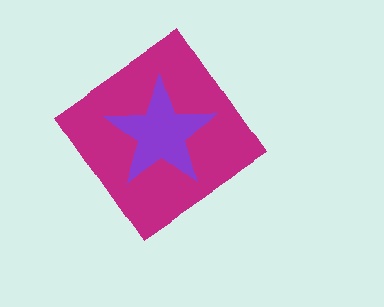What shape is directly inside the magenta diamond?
The purple star.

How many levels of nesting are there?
2.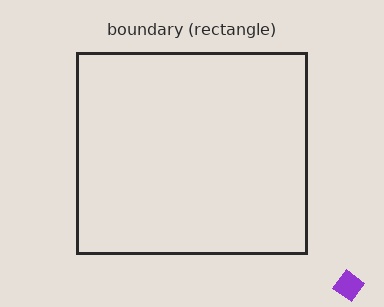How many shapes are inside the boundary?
0 inside, 1 outside.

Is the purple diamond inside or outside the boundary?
Outside.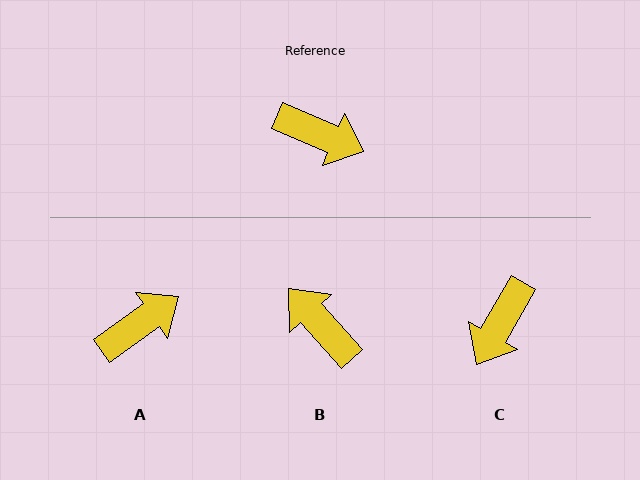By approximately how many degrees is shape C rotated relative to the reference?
Approximately 97 degrees clockwise.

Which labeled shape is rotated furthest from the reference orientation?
B, about 155 degrees away.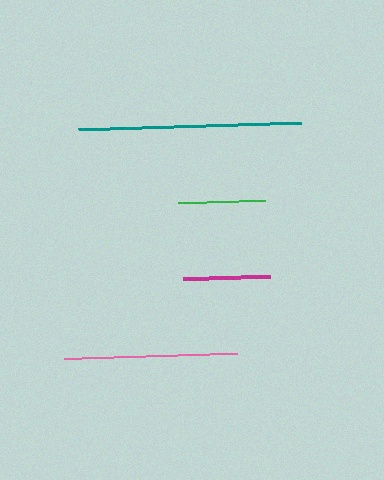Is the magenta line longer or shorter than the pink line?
The pink line is longer than the magenta line.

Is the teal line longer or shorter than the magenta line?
The teal line is longer than the magenta line.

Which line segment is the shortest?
The green line is the shortest at approximately 87 pixels.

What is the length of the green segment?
The green segment is approximately 87 pixels long.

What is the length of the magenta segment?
The magenta segment is approximately 87 pixels long.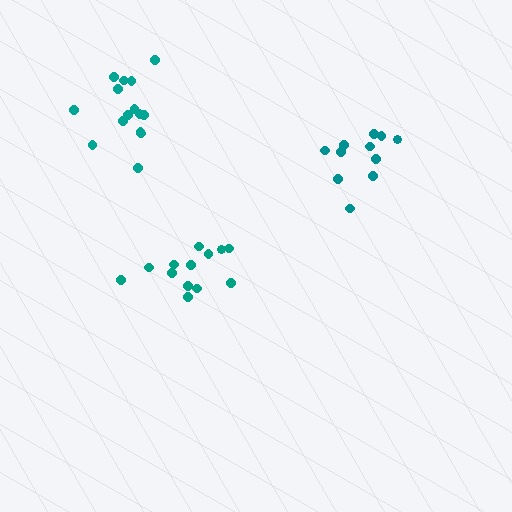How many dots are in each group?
Group 1: 13 dots, Group 2: 11 dots, Group 3: 15 dots (39 total).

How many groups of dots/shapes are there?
There are 3 groups.